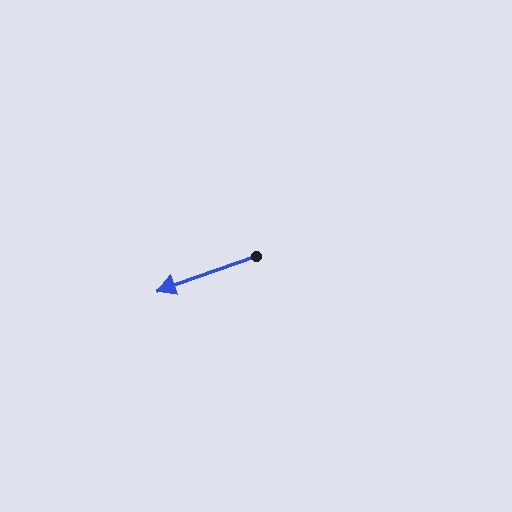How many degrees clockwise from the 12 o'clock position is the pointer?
Approximately 251 degrees.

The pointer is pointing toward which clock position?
Roughly 8 o'clock.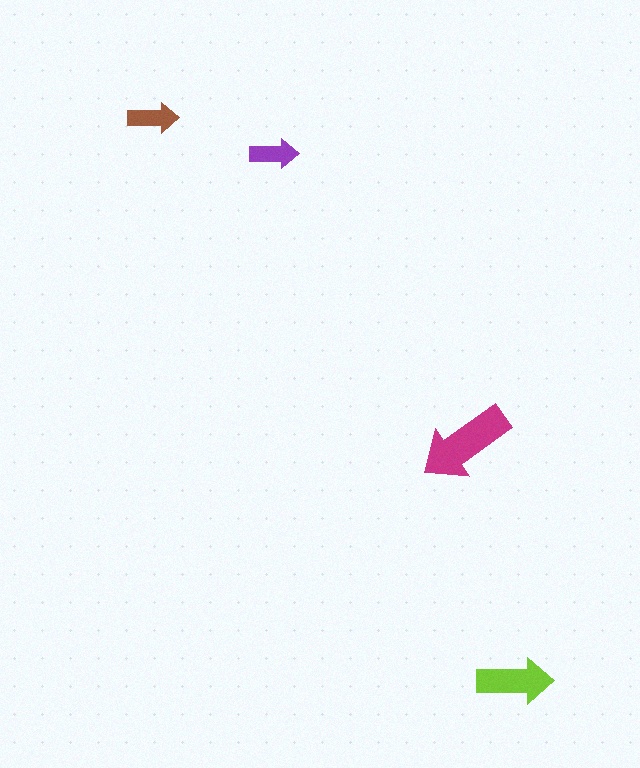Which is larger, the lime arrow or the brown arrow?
The lime one.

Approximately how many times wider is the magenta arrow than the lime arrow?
About 1.5 times wider.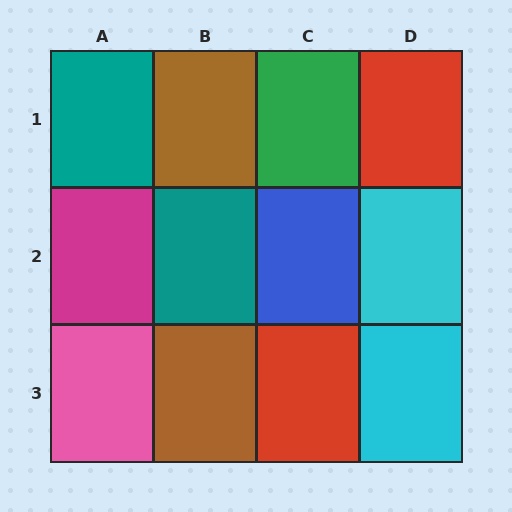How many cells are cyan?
2 cells are cyan.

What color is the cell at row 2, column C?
Blue.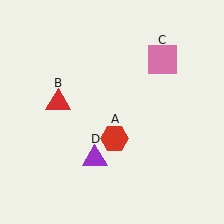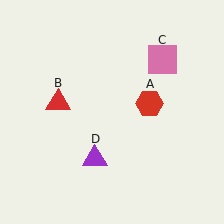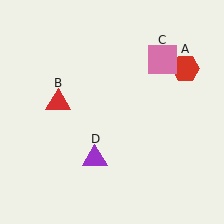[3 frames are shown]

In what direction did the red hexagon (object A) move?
The red hexagon (object A) moved up and to the right.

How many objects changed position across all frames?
1 object changed position: red hexagon (object A).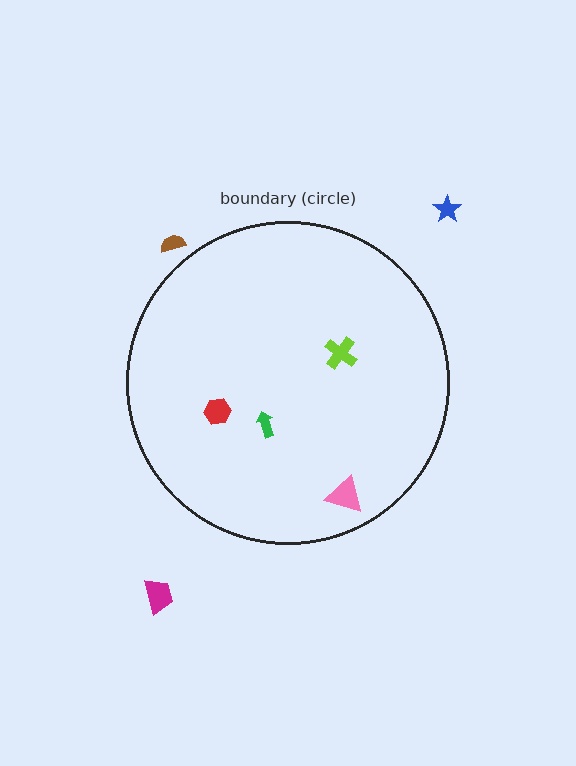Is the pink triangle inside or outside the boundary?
Inside.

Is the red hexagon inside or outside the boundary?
Inside.